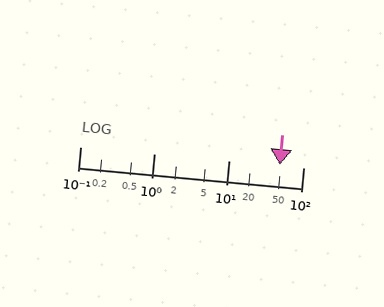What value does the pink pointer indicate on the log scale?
The pointer indicates approximately 49.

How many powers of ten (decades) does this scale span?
The scale spans 3 decades, from 0.1 to 100.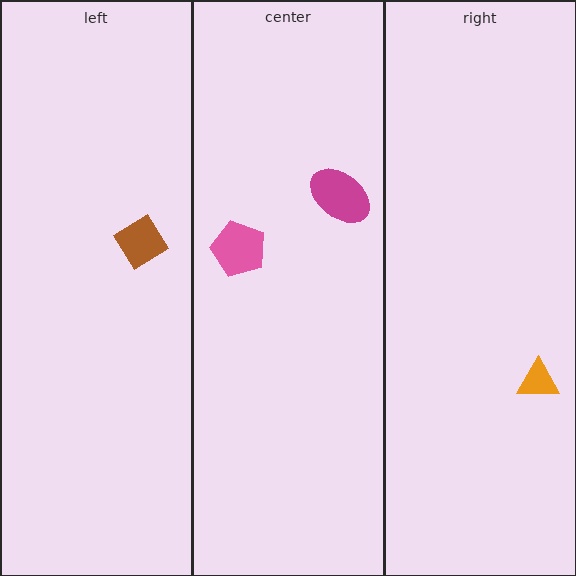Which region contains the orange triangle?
The right region.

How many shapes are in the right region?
1.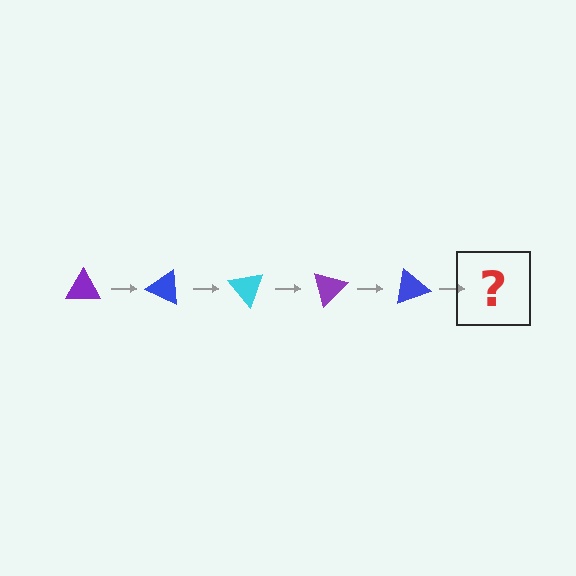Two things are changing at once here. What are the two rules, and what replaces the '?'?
The two rules are that it rotates 25 degrees each step and the color cycles through purple, blue, and cyan. The '?' should be a cyan triangle, rotated 125 degrees from the start.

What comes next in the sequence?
The next element should be a cyan triangle, rotated 125 degrees from the start.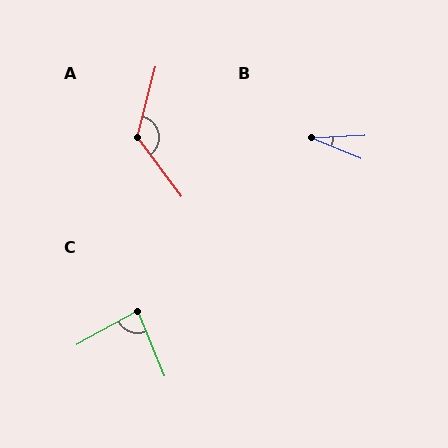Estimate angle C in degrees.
Approximately 84 degrees.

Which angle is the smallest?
B, at approximately 25 degrees.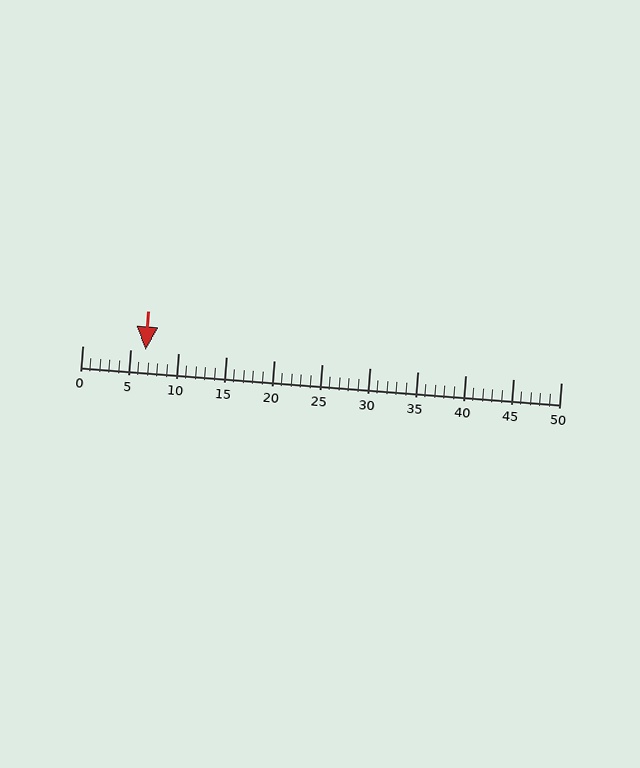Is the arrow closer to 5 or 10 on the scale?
The arrow is closer to 5.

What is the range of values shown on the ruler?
The ruler shows values from 0 to 50.